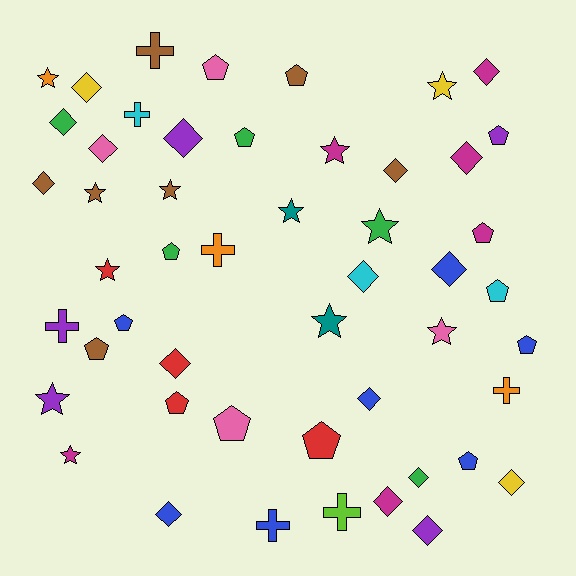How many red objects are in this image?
There are 4 red objects.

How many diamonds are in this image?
There are 17 diamonds.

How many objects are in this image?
There are 50 objects.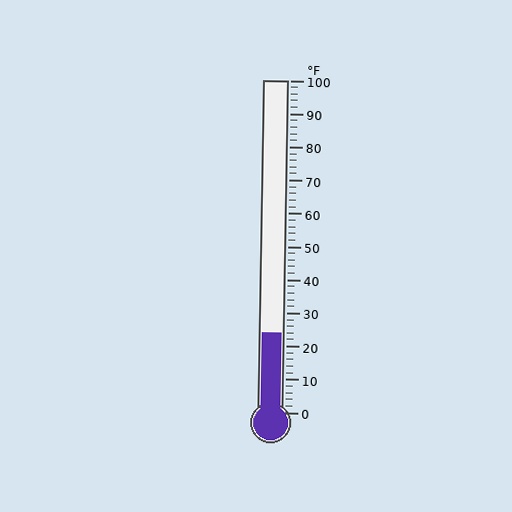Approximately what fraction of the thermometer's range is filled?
The thermometer is filled to approximately 25% of its range.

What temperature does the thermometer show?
The thermometer shows approximately 24°F.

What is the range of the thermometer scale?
The thermometer scale ranges from 0°F to 100°F.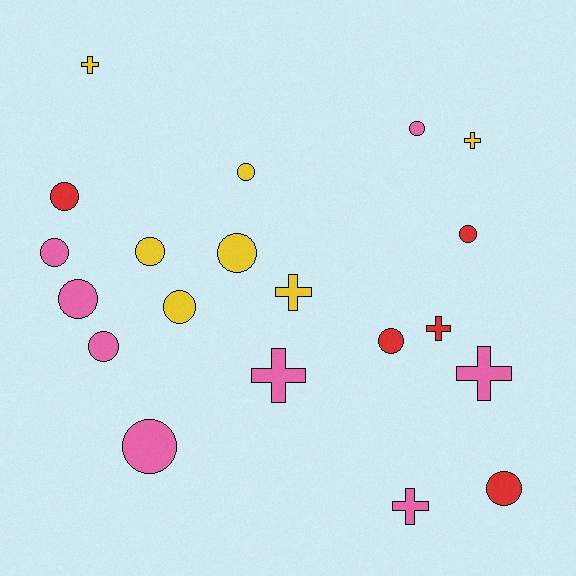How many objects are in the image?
There are 20 objects.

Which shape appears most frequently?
Circle, with 13 objects.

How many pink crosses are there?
There are 3 pink crosses.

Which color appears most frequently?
Pink, with 8 objects.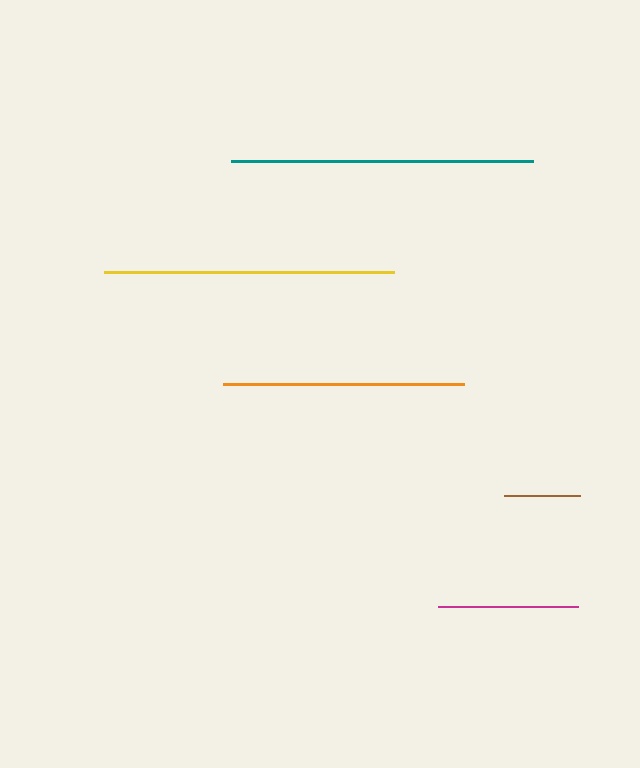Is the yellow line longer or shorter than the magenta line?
The yellow line is longer than the magenta line.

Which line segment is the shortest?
The brown line is the shortest at approximately 75 pixels.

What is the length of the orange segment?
The orange segment is approximately 242 pixels long.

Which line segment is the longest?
The teal line is the longest at approximately 302 pixels.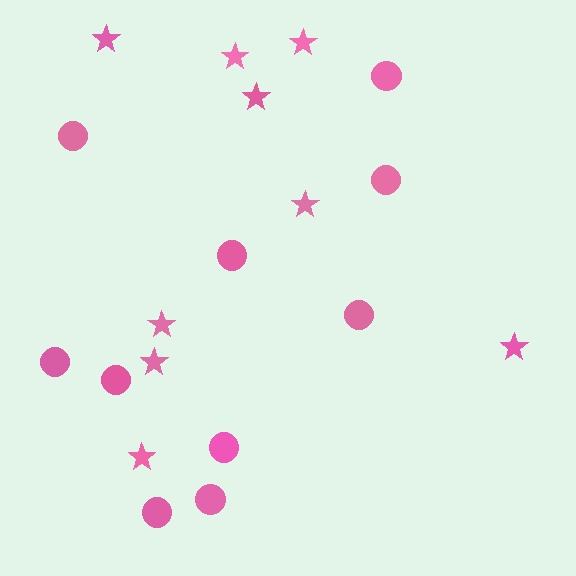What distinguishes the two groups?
There are 2 groups: one group of stars (9) and one group of circles (10).